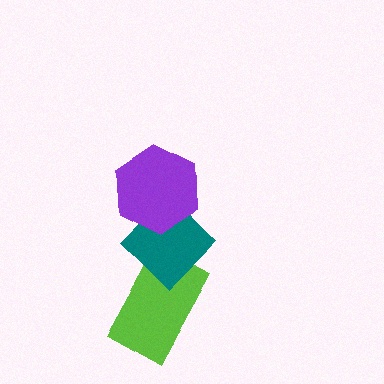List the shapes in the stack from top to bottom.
From top to bottom: the purple hexagon, the teal diamond, the lime rectangle.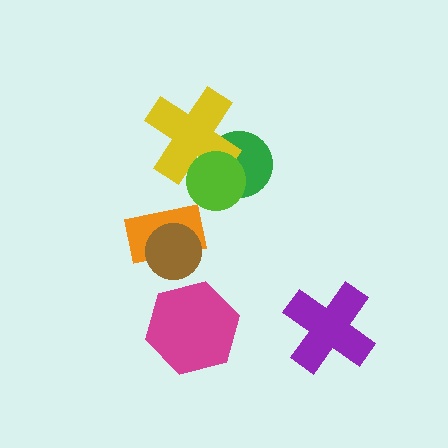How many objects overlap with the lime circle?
2 objects overlap with the lime circle.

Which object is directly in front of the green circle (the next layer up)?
The yellow cross is directly in front of the green circle.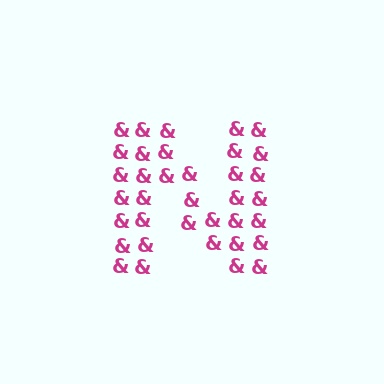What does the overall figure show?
The overall figure shows the letter N.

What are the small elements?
The small elements are ampersands.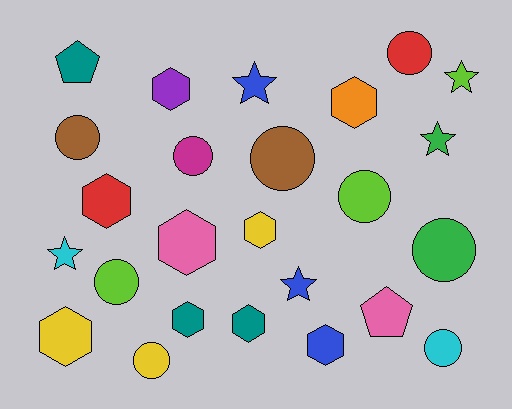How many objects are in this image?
There are 25 objects.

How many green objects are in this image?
There are 2 green objects.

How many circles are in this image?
There are 9 circles.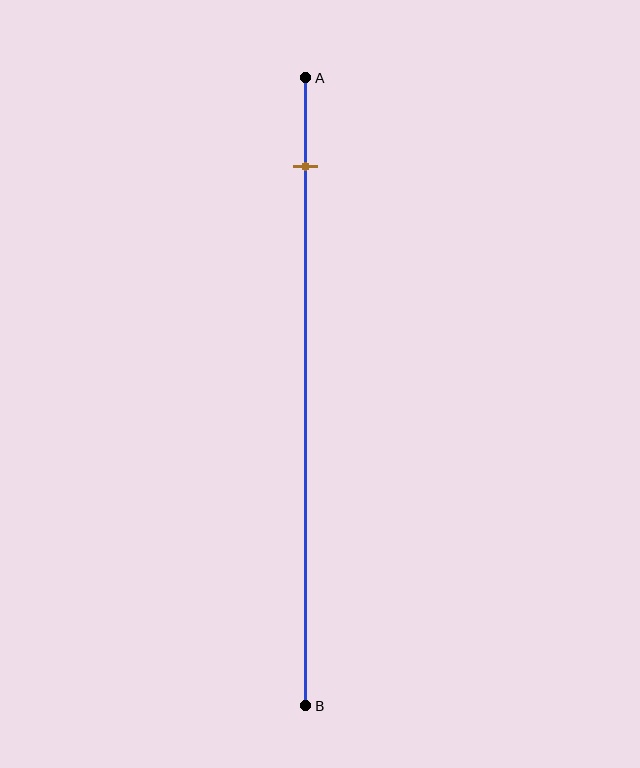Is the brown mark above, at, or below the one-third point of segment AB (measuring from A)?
The brown mark is above the one-third point of segment AB.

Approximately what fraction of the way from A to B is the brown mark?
The brown mark is approximately 15% of the way from A to B.